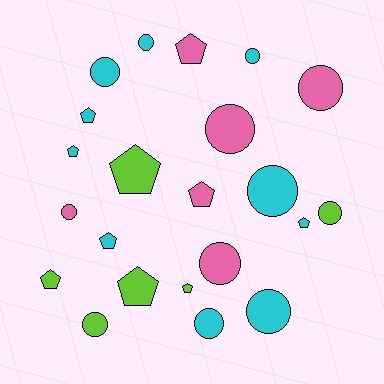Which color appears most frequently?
Cyan, with 10 objects.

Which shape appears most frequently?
Circle, with 12 objects.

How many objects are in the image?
There are 22 objects.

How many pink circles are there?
There are 4 pink circles.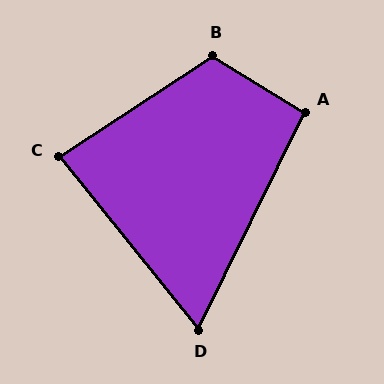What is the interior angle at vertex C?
Approximately 84 degrees (acute).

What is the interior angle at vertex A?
Approximately 96 degrees (obtuse).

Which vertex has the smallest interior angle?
D, at approximately 65 degrees.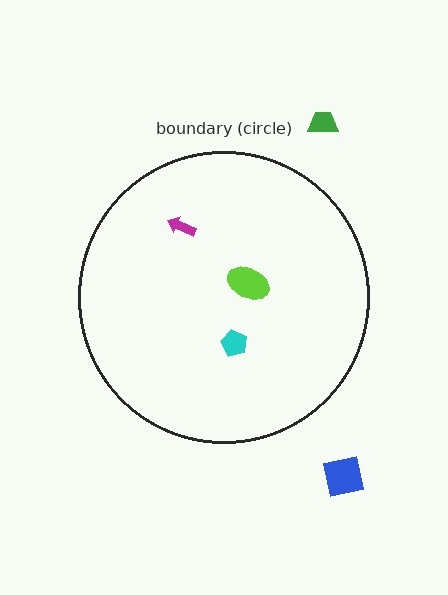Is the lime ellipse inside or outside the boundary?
Inside.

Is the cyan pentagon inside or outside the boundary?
Inside.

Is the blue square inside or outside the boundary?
Outside.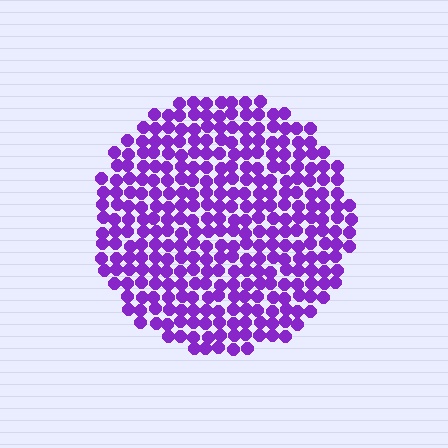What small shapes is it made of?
It is made of small circles.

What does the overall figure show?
The overall figure shows a circle.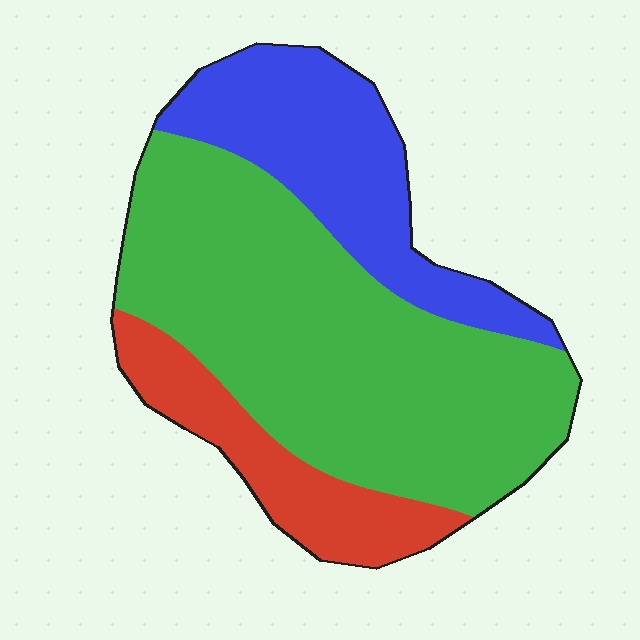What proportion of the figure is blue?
Blue covers 25% of the figure.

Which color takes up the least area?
Red, at roughly 15%.